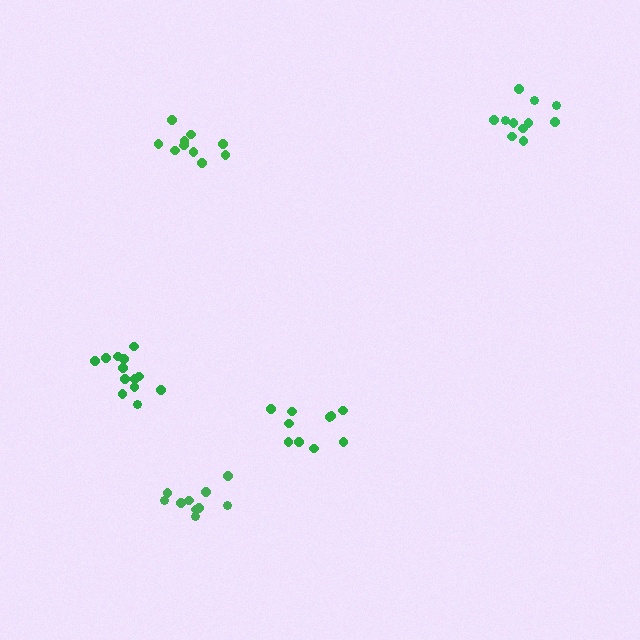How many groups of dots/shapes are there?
There are 5 groups.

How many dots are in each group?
Group 1: 13 dots, Group 2: 11 dots, Group 3: 11 dots, Group 4: 10 dots, Group 5: 10 dots (55 total).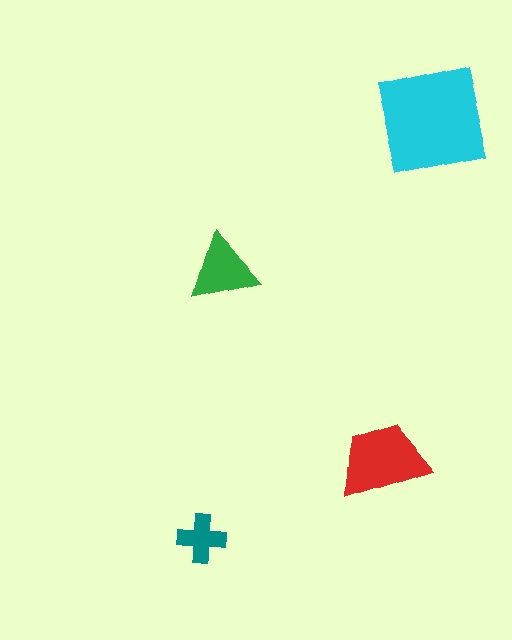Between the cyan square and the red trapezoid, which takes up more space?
The cyan square.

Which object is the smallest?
The teal cross.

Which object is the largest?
The cyan square.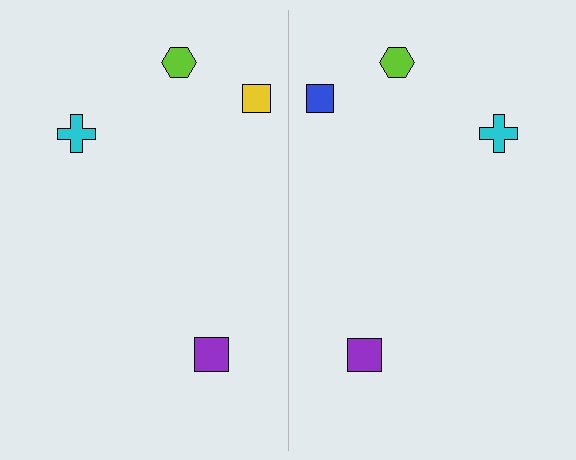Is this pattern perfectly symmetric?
No, the pattern is not perfectly symmetric. The blue square on the right side breaks the symmetry — its mirror counterpart is yellow.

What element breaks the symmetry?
The blue square on the right side breaks the symmetry — its mirror counterpart is yellow.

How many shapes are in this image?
There are 8 shapes in this image.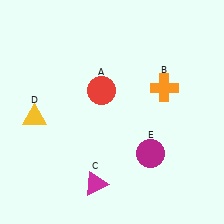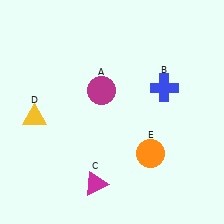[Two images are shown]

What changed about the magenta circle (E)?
In Image 1, E is magenta. In Image 2, it changed to orange.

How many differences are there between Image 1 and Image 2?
There are 3 differences between the two images.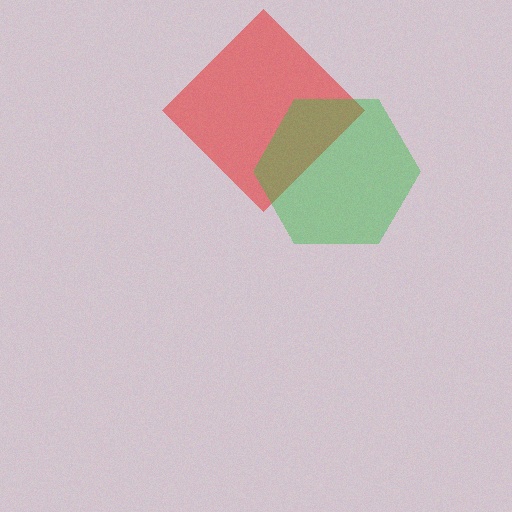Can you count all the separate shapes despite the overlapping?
Yes, there are 2 separate shapes.